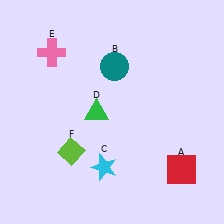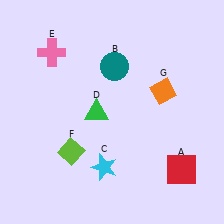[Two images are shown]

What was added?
An orange diamond (G) was added in Image 2.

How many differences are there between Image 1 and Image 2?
There is 1 difference between the two images.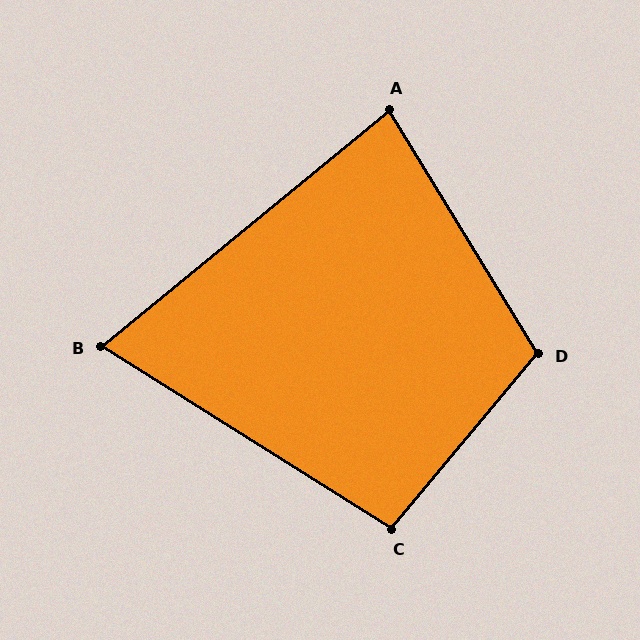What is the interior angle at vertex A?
Approximately 82 degrees (acute).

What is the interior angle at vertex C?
Approximately 98 degrees (obtuse).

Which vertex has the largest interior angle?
D, at approximately 109 degrees.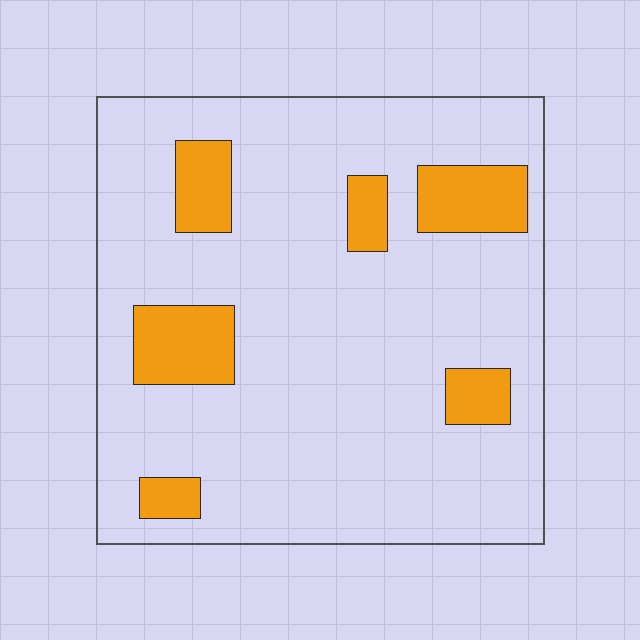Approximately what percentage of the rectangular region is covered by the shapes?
Approximately 15%.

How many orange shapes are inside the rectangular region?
6.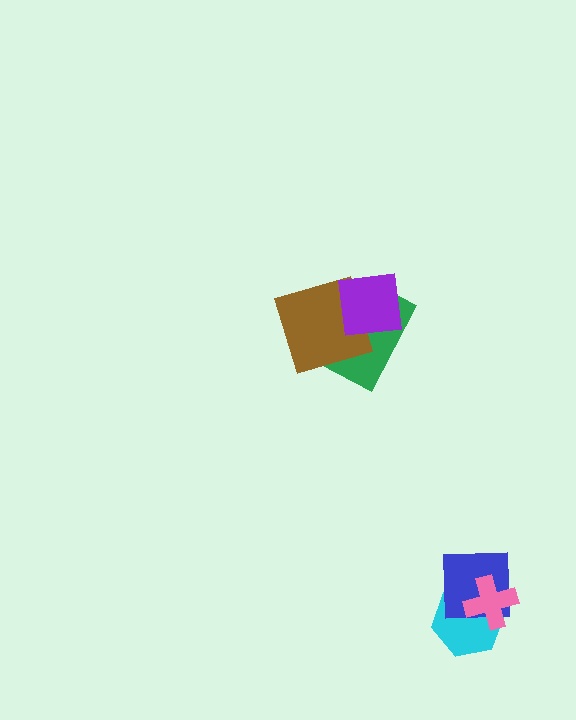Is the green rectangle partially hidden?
Yes, it is partially covered by another shape.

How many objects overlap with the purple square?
2 objects overlap with the purple square.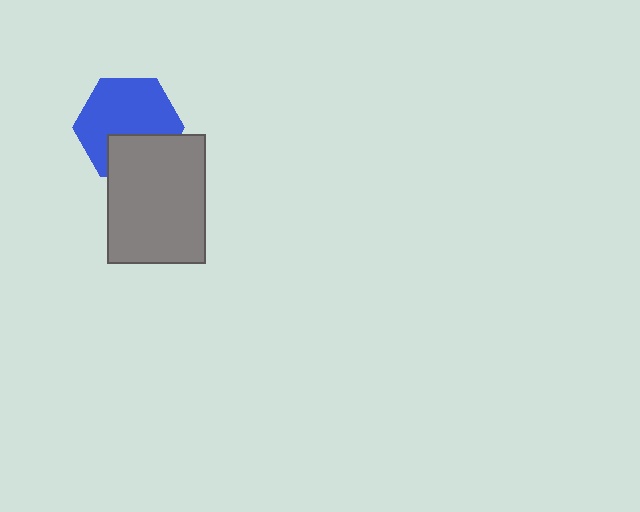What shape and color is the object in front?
The object in front is a gray rectangle.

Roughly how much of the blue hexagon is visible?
Most of it is visible (roughly 68%).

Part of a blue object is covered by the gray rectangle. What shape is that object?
It is a hexagon.